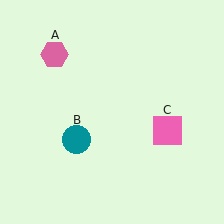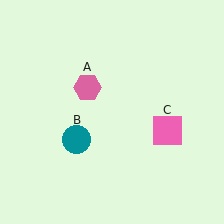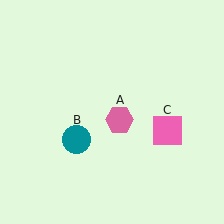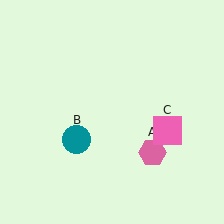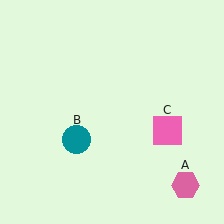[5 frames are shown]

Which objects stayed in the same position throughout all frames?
Teal circle (object B) and pink square (object C) remained stationary.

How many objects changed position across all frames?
1 object changed position: pink hexagon (object A).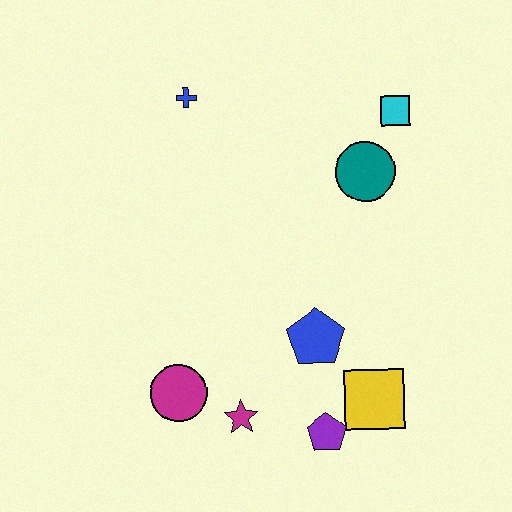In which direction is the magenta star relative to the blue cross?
The magenta star is below the blue cross.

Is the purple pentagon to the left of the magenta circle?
No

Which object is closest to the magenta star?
The magenta circle is closest to the magenta star.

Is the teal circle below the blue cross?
Yes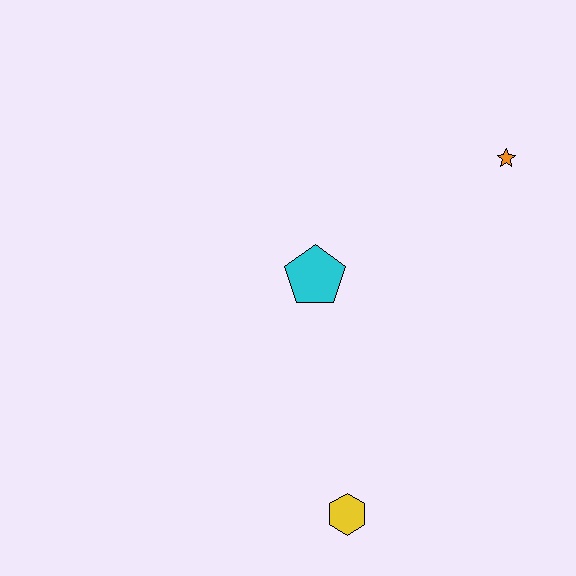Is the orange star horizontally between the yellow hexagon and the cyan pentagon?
No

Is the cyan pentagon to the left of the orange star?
Yes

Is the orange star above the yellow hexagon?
Yes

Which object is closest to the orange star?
The cyan pentagon is closest to the orange star.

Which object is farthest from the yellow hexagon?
The orange star is farthest from the yellow hexagon.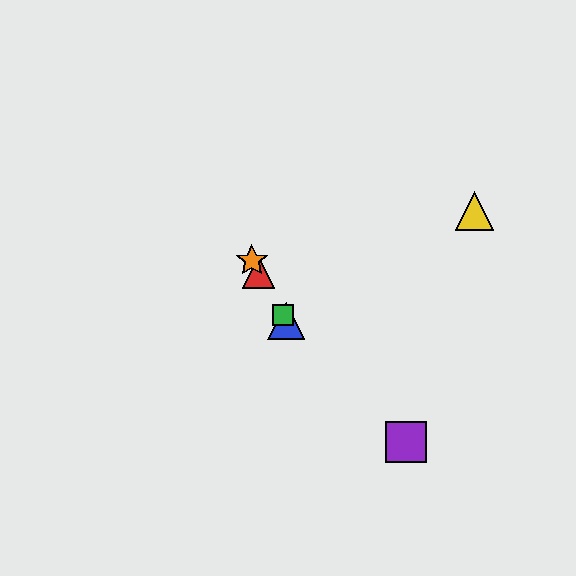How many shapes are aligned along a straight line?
4 shapes (the red triangle, the blue triangle, the green square, the orange star) are aligned along a straight line.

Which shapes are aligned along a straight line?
The red triangle, the blue triangle, the green square, the orange star are aligned along a straight line.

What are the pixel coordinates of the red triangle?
The red triangle is at (259, 272).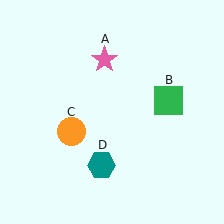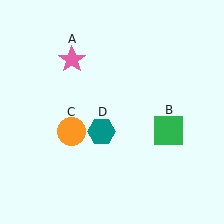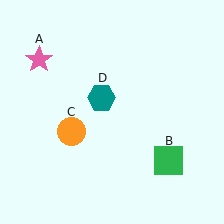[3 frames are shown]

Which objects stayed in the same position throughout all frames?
Orange circle (object C) remained stationary.